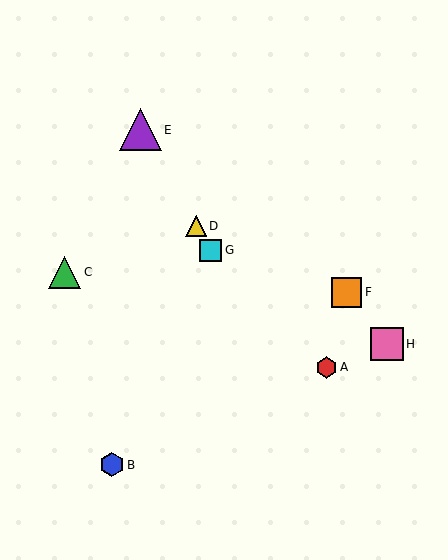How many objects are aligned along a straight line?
3 objects (D, E, G) are aligned along a straight line.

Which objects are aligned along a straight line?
Objects D, E, G are aligned along a straight line.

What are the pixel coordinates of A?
Object A is at (327, 367).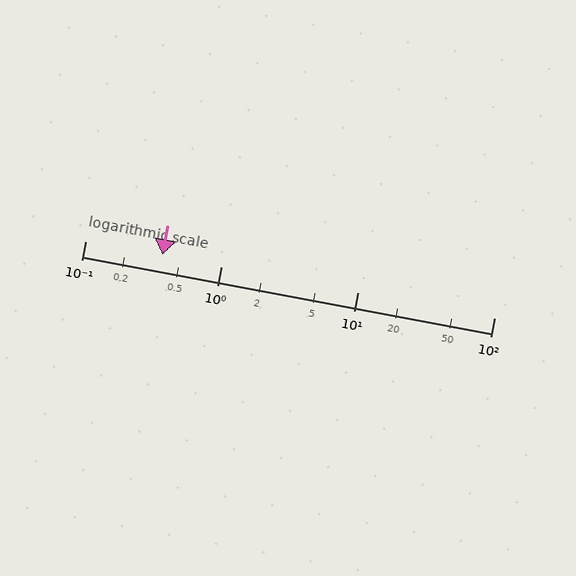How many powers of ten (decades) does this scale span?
The scale spans 3 decades, from 0.1 to 100.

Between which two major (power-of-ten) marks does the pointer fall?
The pointer is between 0.1 and 1.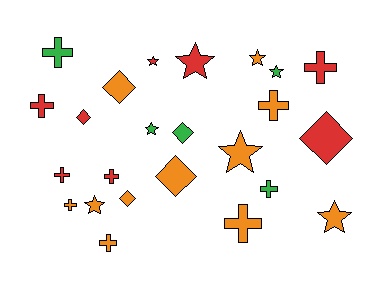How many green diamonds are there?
There is 1 green diamond.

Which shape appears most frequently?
Cross, with 10 objects.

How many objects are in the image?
There are 24 objects.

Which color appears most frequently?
Orange, with 11 objects.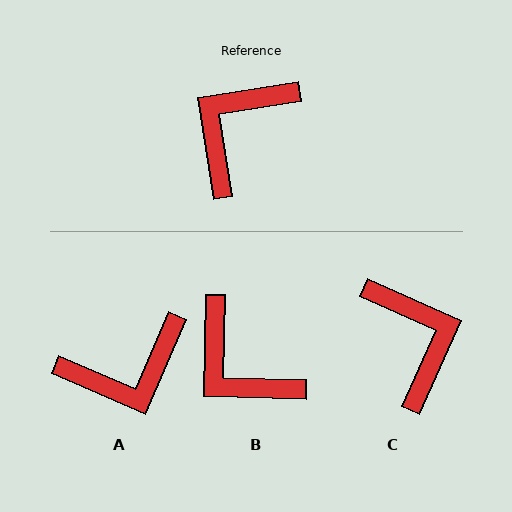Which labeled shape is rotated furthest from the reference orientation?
A, about 148 degrees away.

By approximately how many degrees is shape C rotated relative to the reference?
Approximately 123 degrees clockwise.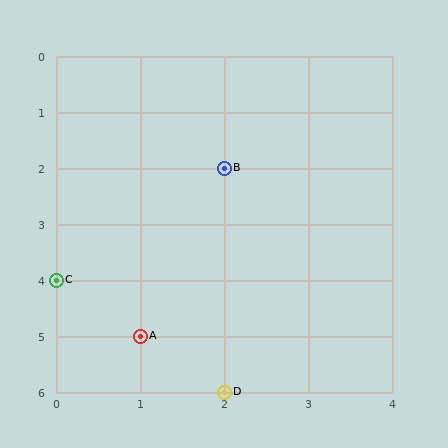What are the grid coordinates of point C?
Point C is at grid coordinates (0, 4).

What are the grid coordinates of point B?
Point B is at grid coordinates (2, 2).